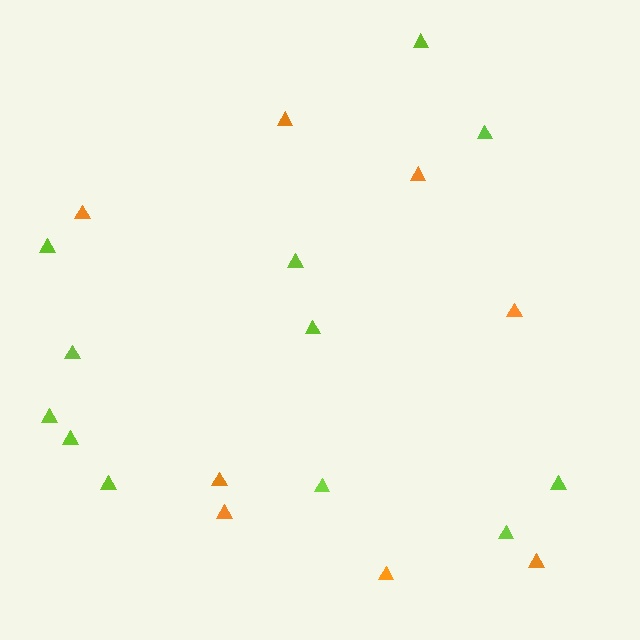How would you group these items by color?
There are 2 groups: one group of lime triangles (12) and one group of orange triangles (8).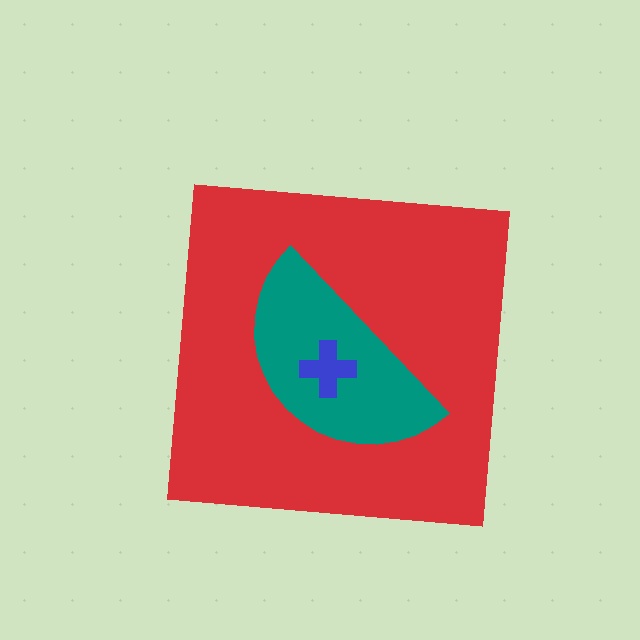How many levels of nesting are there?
3.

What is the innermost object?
The blue cross.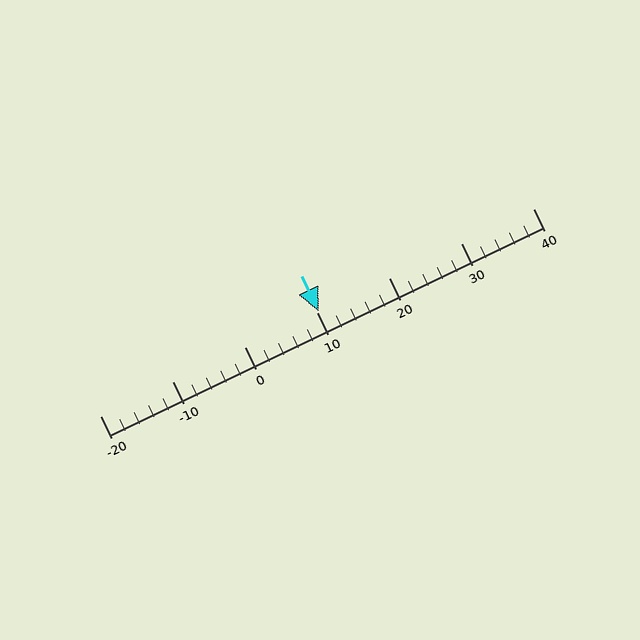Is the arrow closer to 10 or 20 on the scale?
The arrow is closer to 10.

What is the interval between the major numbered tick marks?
The major tick marks are spaced 10 units apart.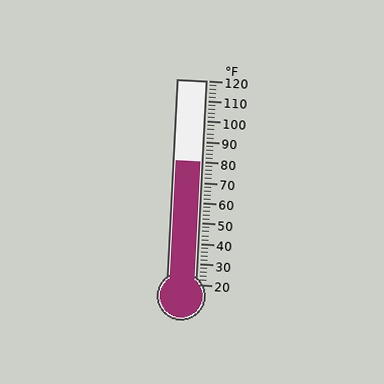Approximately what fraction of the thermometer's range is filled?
The thermometer is filled to approximately 60% of its range.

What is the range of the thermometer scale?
The thermometer scale ranges from 20°F to 120°F.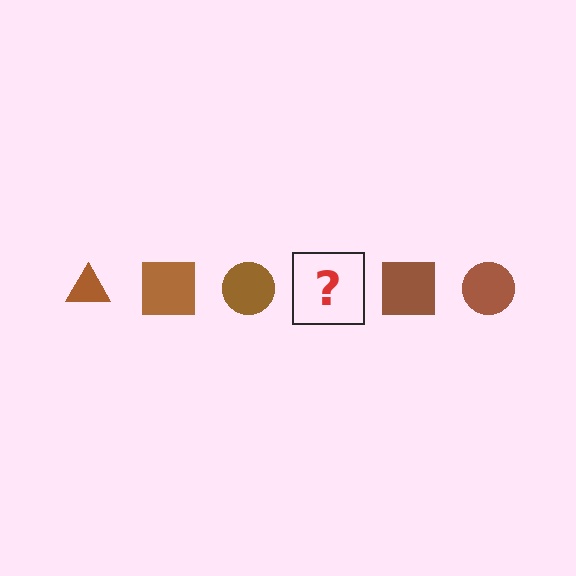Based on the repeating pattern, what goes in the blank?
The blank should be a brown triangle.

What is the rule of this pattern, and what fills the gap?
The rule is that the pattern cycles through triangle, square, circle shapes in brown. The gap should be filled with a brown triangle.